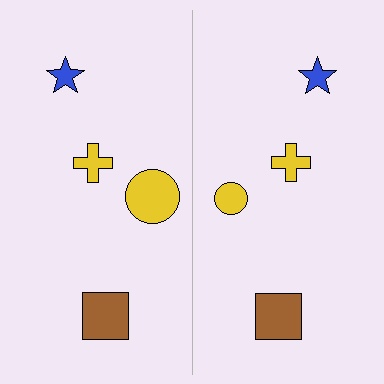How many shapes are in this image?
There are 8 shapes in this image.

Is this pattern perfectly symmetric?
No, the pattern is not perfectly symmetric. The yellow circle on the right side has a different size than its mirror counterpart.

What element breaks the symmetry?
The yellow circle on the right side has a different size than its mirror counterpart.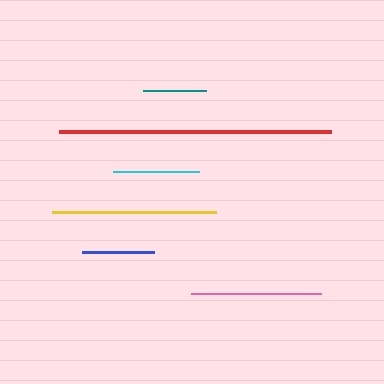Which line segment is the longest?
The red line is the longest at approximately 272 pixels.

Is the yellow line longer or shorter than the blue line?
The yellow line is longer than the blue line.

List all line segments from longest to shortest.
From longest to shortest: red, yellow, pink, cyan, blue, teal.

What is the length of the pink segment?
The pink segment is approximately 130 pixels long.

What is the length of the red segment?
The red segment is approximately 272 pixels long.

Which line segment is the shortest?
The teal line is the shortest at approximately 63 pixels.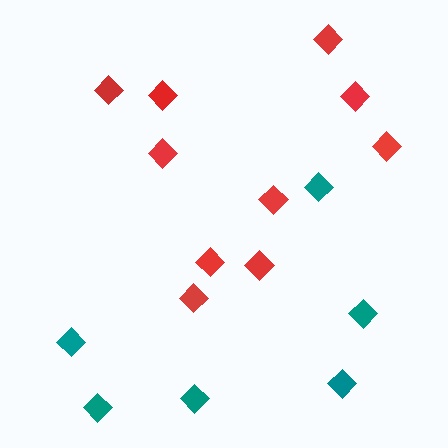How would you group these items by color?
There are 2 groups: one group of teal diamonds (6) and one group of red diamonds (10).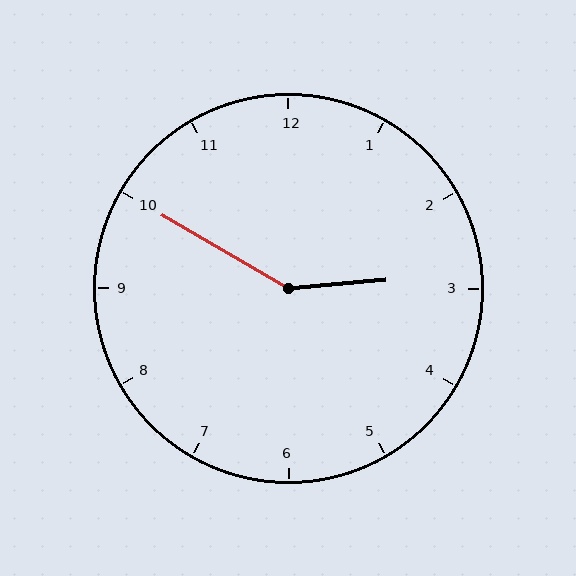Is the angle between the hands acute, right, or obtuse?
It is obtuse.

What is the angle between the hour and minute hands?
Approximately 145 degrees.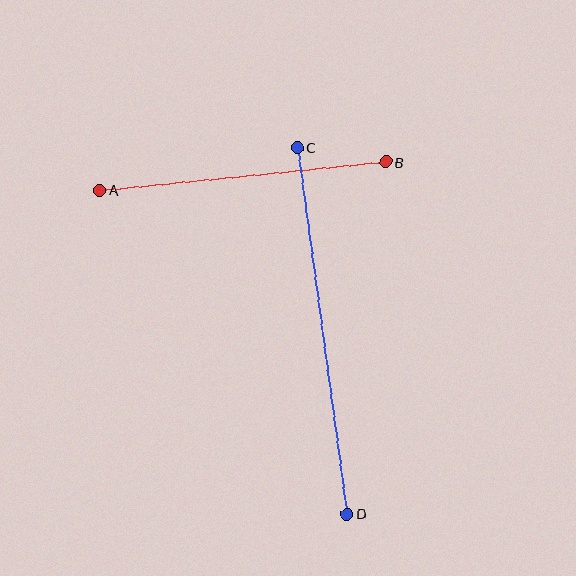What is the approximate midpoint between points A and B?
The midpoint is at approximately (243, 176) pixels.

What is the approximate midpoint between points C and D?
The midpoint is at approximately (322, 331) pixels.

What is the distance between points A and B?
The distance is approximately 288 pixels.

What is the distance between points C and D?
The distance is approximately 370 pixels.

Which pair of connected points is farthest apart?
Points C and D are farthest apart.